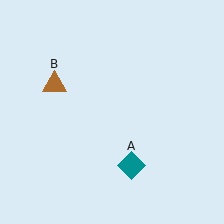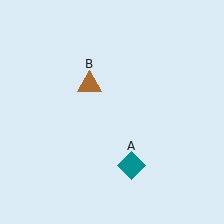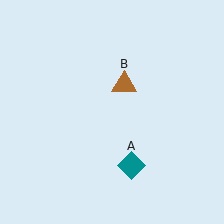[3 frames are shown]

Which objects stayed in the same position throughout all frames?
Teal diamond (object A) remained stationary.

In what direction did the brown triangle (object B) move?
The brown triangle (object B) moved right.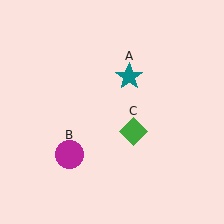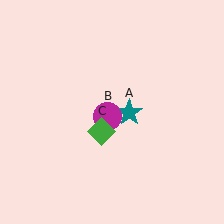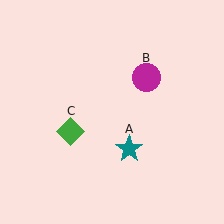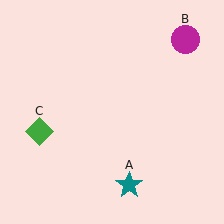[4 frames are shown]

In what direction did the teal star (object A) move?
The teal star (object A) moved down.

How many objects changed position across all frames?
3 objects changed position: teal star (object A), magenta circle (object B), green diamond (object C).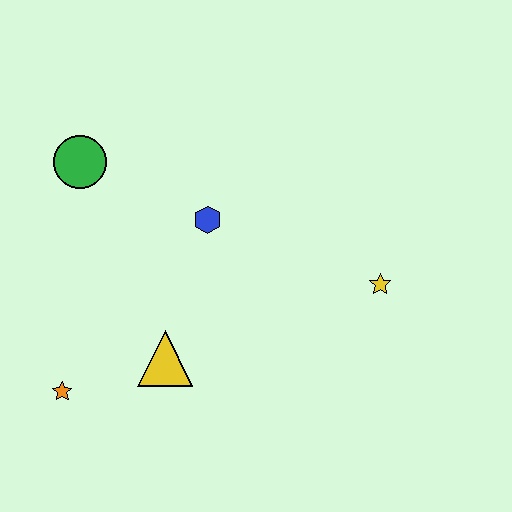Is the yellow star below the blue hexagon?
Yes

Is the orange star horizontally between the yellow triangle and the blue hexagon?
No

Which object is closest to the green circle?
The blue hexagon is closest to the green circle.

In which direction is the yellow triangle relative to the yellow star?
The yellow triangle is to the left of the yellow star.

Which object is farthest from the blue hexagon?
The orange star is farthest from the blue hexagon.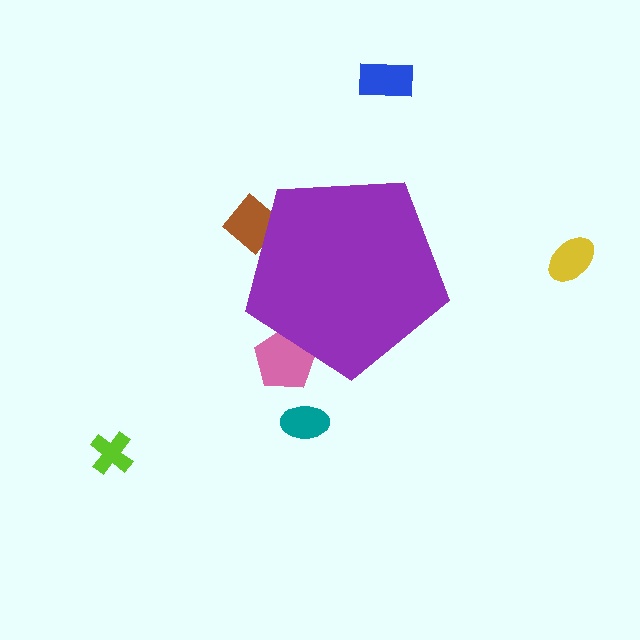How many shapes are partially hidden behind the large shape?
2 shapes are partially hidden.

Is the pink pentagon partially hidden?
Yes, the pink pentagon is partially hidden behind the purple pentagon.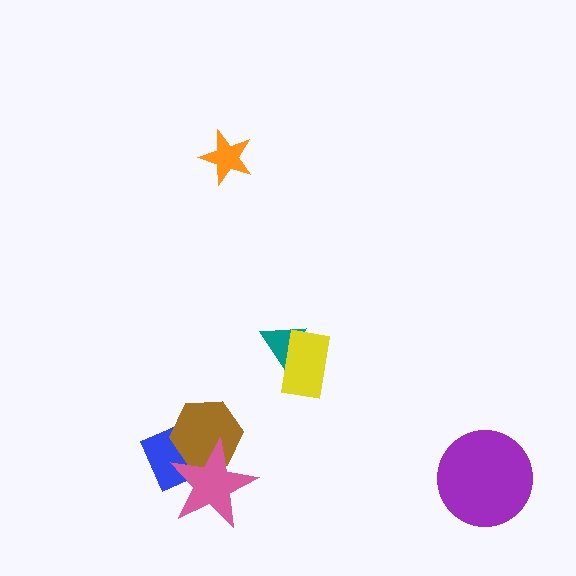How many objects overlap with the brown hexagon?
2 objects overlap with the brown hexagon.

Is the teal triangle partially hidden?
Yes, it is partially covered by another shape.